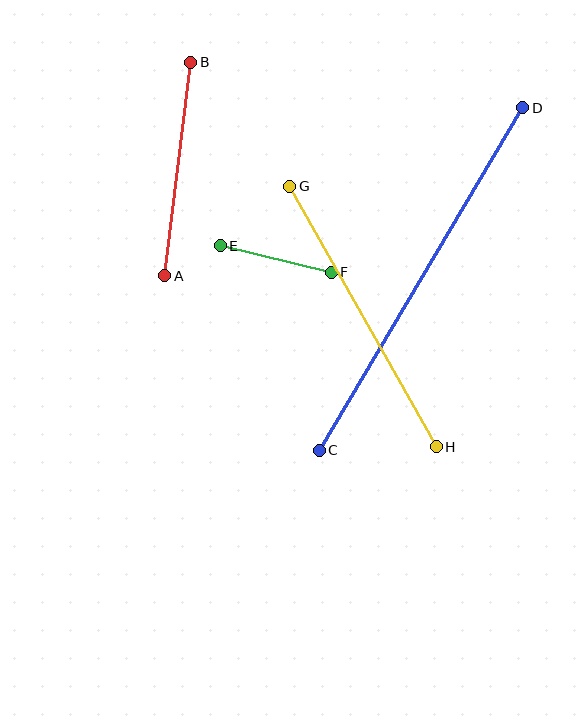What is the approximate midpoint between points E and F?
The midpoint is at approximately (276, 259) pixels.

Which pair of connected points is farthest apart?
Points C and D are farthest apart.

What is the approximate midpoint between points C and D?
The midpoint is at approximately (421, 279) pixels.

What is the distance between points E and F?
The distance is approximately 114 pixels.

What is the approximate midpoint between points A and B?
The midpoint is at approximately (178, 169) pixels.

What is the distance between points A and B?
The distance is approximately 215 pixels.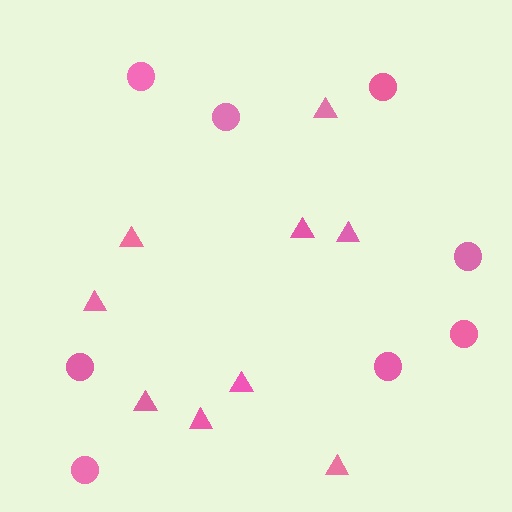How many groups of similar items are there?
There are 2 groups: one group of triangles (9) and one group of circles (8).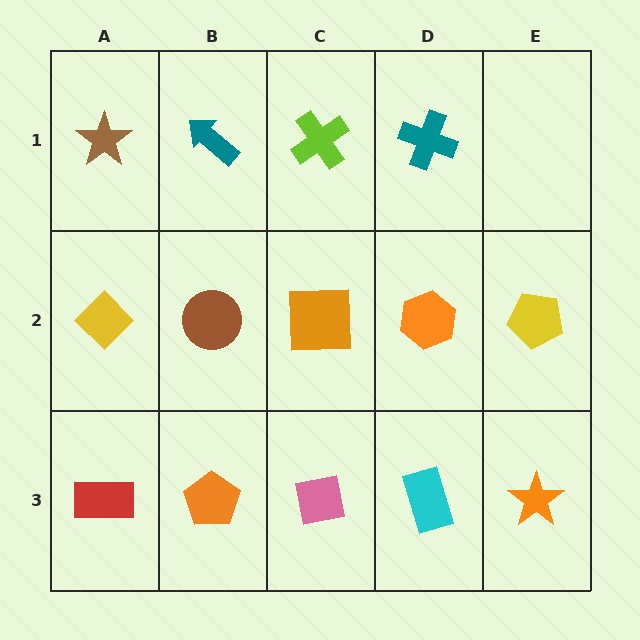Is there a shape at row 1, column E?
No, that cell is empty.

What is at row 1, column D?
A teal cross.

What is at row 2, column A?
A yellow diamond.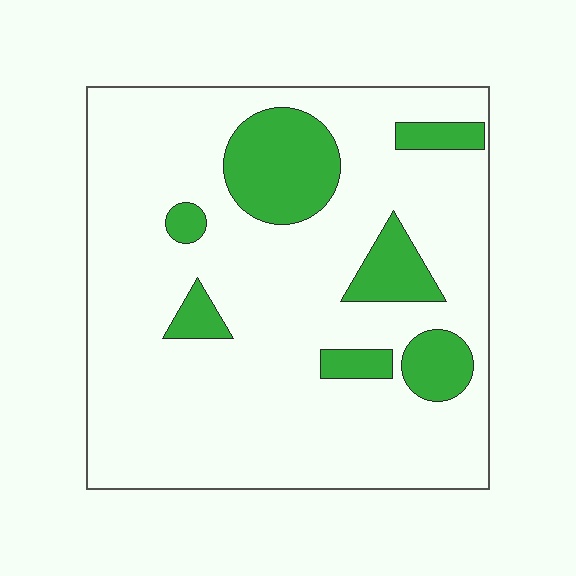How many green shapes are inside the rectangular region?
7.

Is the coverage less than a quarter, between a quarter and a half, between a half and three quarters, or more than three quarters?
Less than a quarter.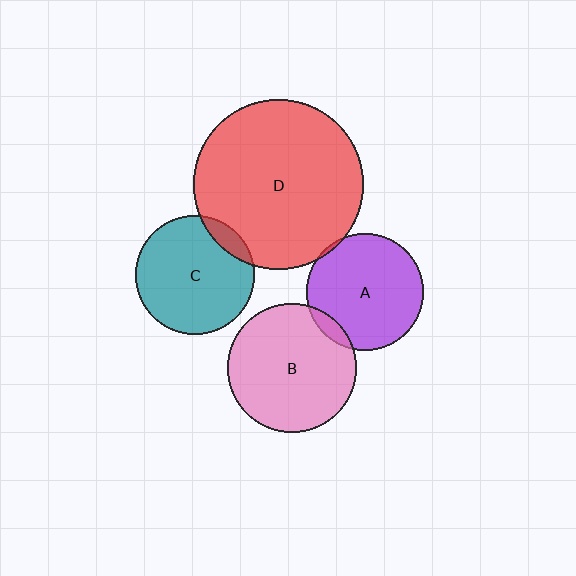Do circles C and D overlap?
Yes.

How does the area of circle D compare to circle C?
Approximately 2.0 times.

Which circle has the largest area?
Circle D (red).